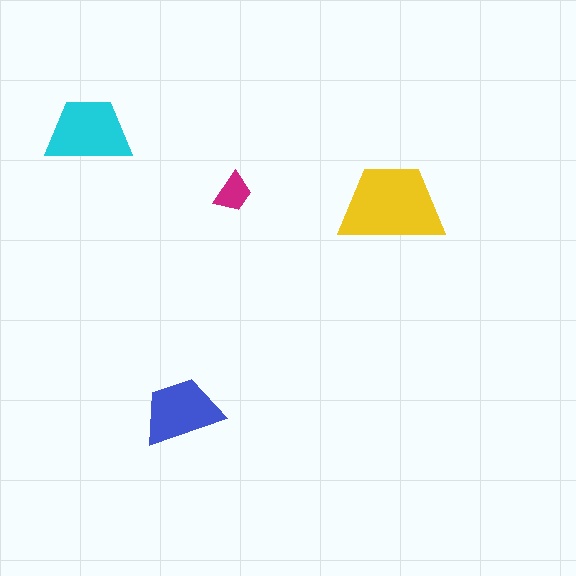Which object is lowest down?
The blue trapezoid is bottommost.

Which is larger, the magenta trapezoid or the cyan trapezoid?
The cyan one.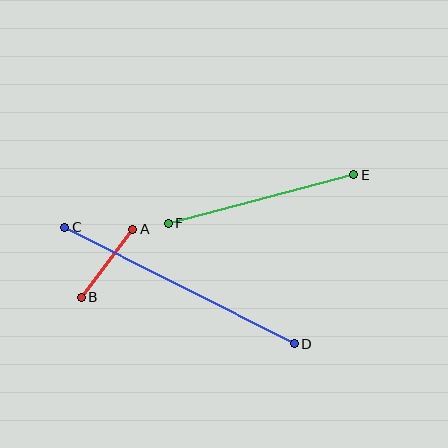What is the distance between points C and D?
The distance is approximately 258 pixels.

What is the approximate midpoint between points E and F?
The midpoint is at approximately (261, 199) pixels.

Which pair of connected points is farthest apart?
Points C and D are farthest apart.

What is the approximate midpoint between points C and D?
The midpoint is at approximately (179, 285) pixels.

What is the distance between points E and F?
The distance is approximately 192 pixels.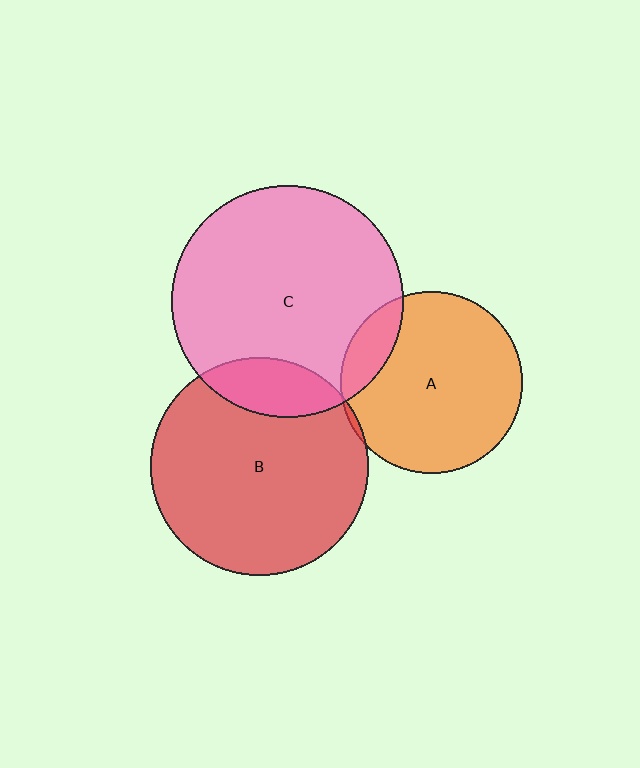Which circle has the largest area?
Circle C (pink).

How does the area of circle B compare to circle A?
Approximately 1.4 times.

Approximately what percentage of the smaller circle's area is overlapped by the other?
Approximately 15%.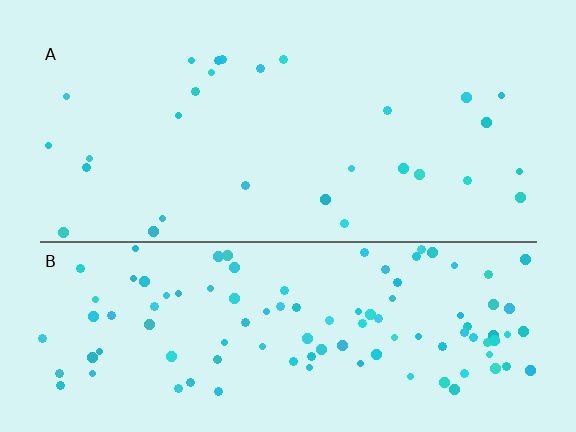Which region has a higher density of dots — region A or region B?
B (the bottom).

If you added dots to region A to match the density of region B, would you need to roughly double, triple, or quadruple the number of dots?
Approximately quadruple.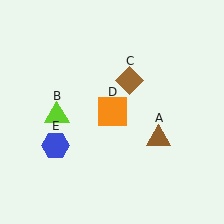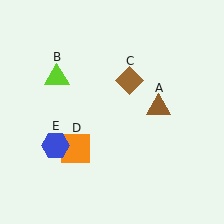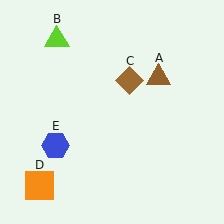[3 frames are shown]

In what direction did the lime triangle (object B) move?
The lime triangle (object B) moved up.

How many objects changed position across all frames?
3 objects changed position: brown triangle (object A), lime triangle (object B), orange square (object D).